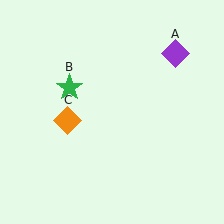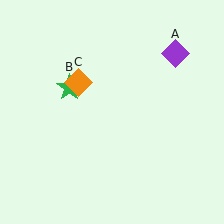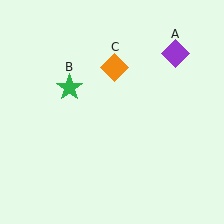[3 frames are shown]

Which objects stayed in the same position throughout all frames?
Purple diamond (object A) and green star (object B) remained stationary.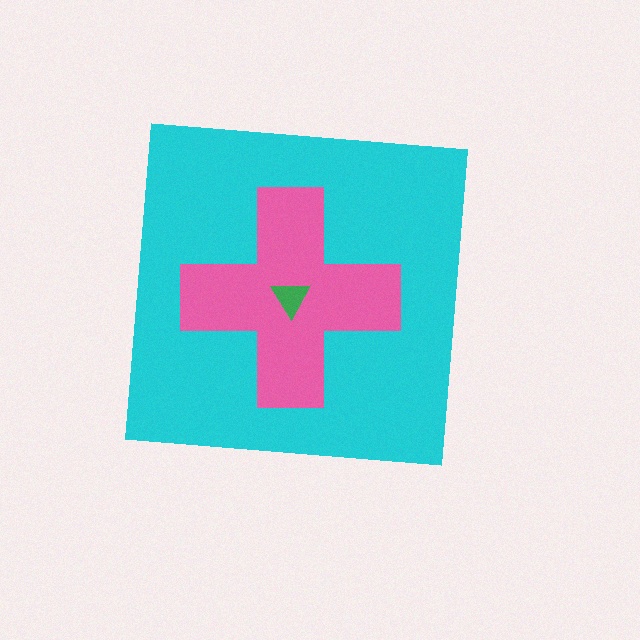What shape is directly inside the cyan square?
The pink cross.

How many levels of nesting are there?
3.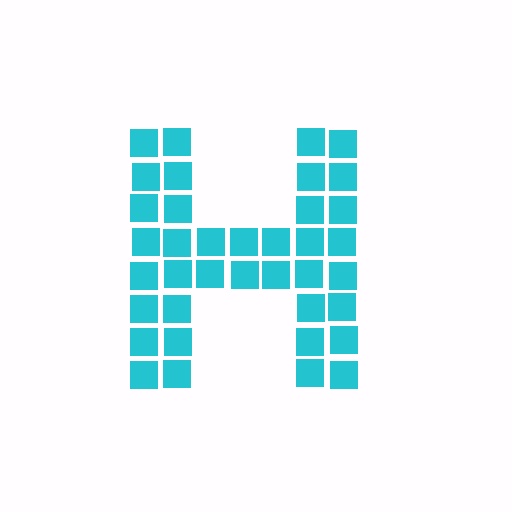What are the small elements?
The small elements are squares.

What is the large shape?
The large shape is the letter H.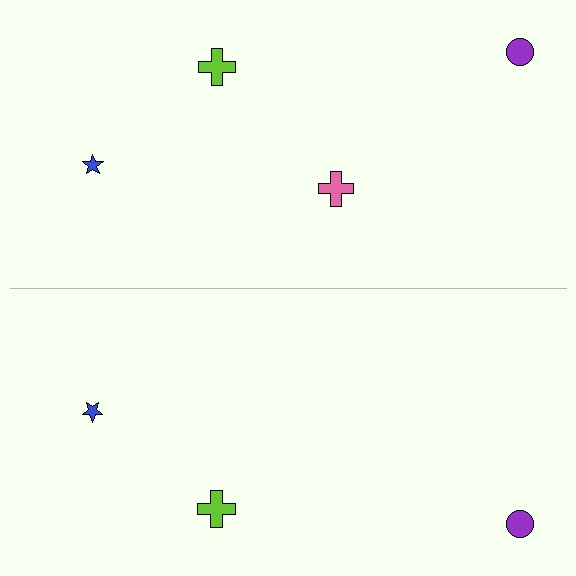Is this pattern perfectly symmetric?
No, the pattern is not perfectly symmetric. A pink cross is missing from the bottom side.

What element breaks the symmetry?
A pink cross is missing from the bottom side.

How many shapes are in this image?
There are 7 shapes in this image.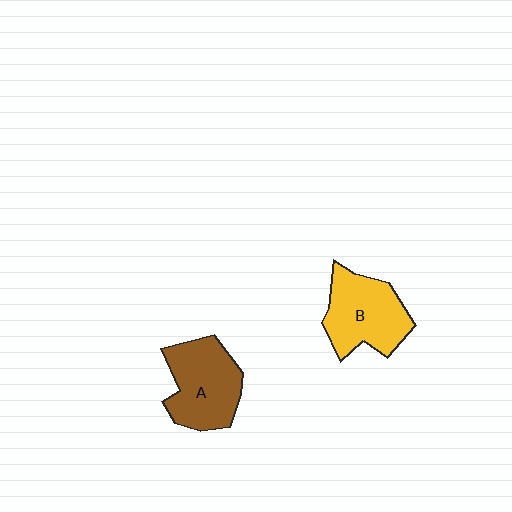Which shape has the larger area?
Shape A (brown).